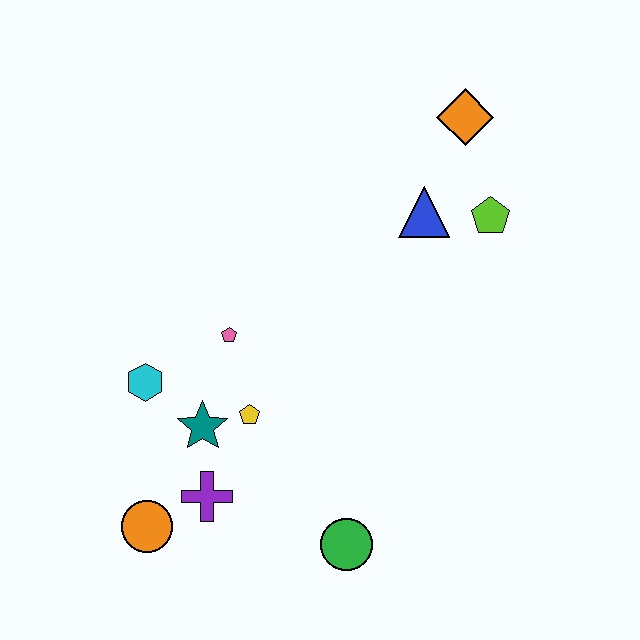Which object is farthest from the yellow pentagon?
The orange diamond is farthest from the yellow pentagon.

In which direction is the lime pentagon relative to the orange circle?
The lime pentagon is to the right of the orange circle.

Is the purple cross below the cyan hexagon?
Yes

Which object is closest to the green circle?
The purple cross is closest to the green circle.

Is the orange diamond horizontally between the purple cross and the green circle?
No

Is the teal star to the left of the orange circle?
No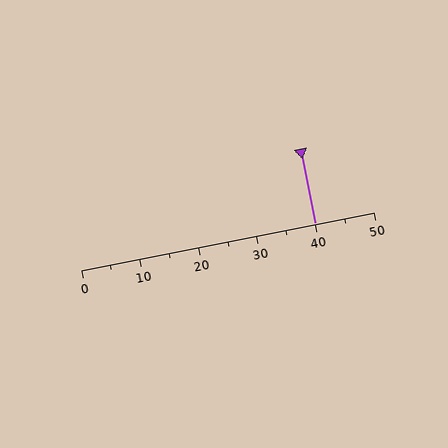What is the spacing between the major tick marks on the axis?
The major ticks are spaced 10 apart.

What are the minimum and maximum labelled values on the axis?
The axis runs from 0 to 50.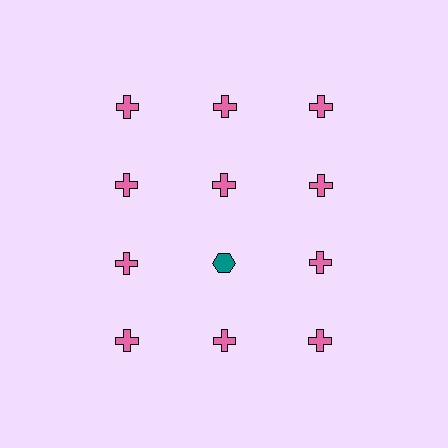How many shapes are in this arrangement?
There are 12 shapes arranged in a grid pattern.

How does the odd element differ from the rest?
It differs in both color (teal instead of pink) and shape (hexagon instead of cross).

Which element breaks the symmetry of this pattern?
The teal hexagon in the third row, second from left column breaks the symmetry. All other shapes are pink crosses.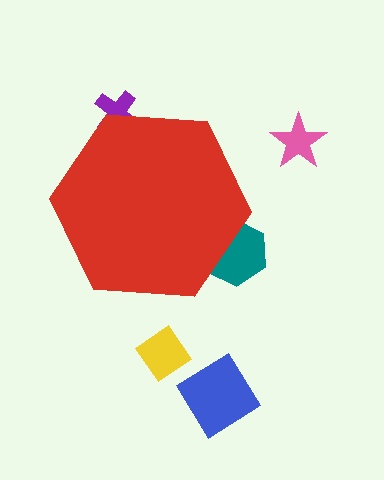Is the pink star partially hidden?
No, the pink star is fully visible.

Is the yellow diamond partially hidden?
No, the yellow diamond is fully visible.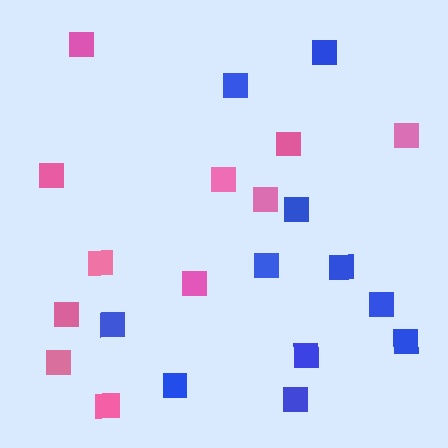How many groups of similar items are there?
There are 2 groups: one group of pink squares (11) and one group of blue squares (11).